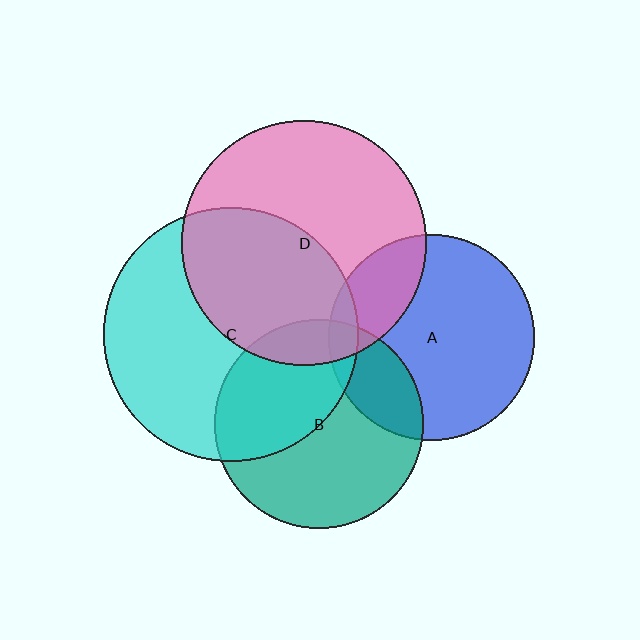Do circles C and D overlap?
Yes.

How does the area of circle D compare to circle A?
Approximately 1.4 times.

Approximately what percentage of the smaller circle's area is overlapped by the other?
Approximately 45%.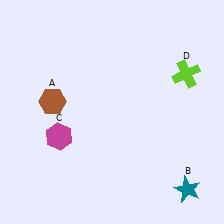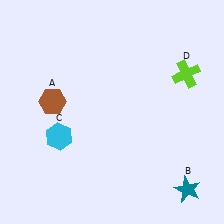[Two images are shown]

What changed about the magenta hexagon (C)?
In Image 1, C is magenta. In Image 2, it changed to cyan.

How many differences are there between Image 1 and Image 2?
There is 1 difference between the two images.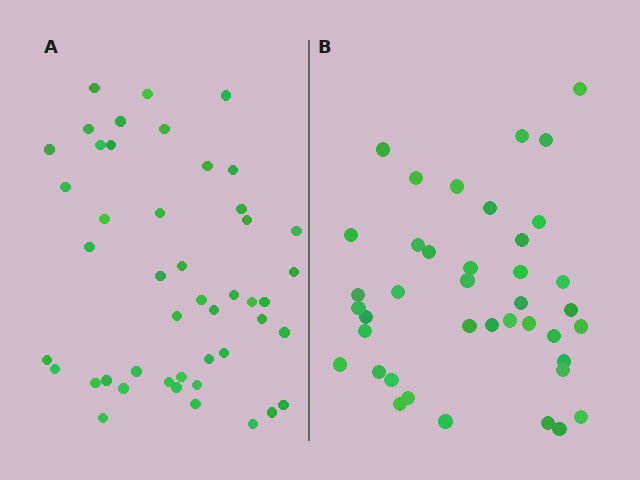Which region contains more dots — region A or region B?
Region A (the left region) has more dots.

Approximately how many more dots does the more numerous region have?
Region A has about 6 more dots than region B.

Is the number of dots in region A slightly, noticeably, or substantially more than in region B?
Region A has only slightly more — the two regions are fairly close. The ratio is roughly 1.1 to 1.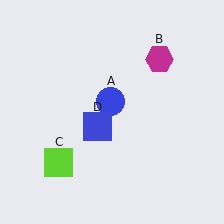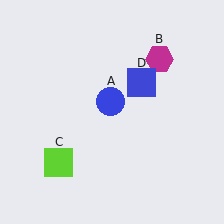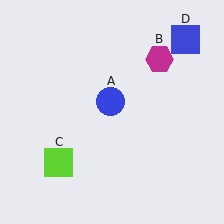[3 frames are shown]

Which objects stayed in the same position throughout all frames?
Blue circle (object A) and magenta hexagon (object B) and lime square (object C) remained stationary.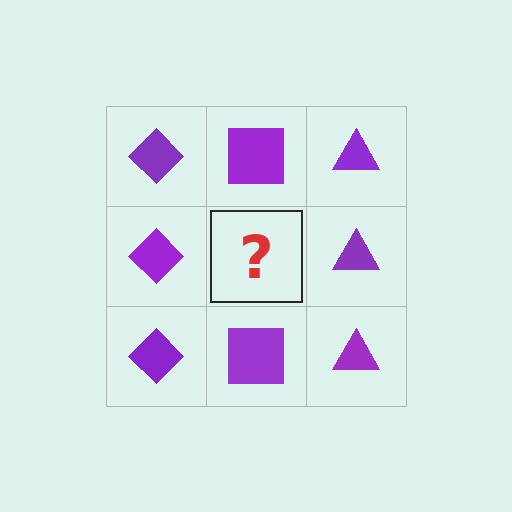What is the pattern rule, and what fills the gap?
The rule is that each column has a consistent shape. The gap should be filled with a purple square.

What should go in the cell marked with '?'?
The missing cell should contain a purple square.